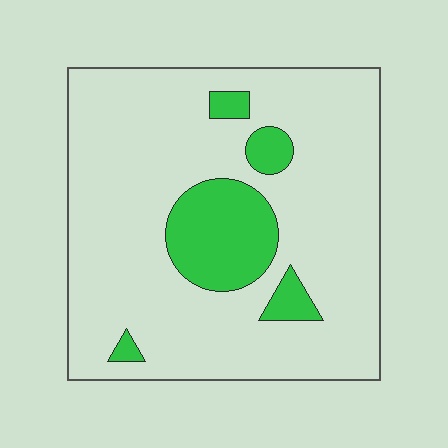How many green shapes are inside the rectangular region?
5.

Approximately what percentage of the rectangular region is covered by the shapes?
Approximately 15%.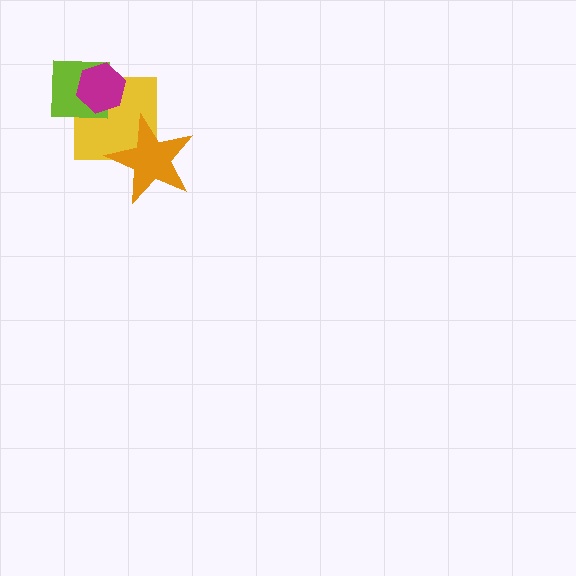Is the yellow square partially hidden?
Yes, it is partially covered by another shape.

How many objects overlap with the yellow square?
3 objects overlap with the yellow square.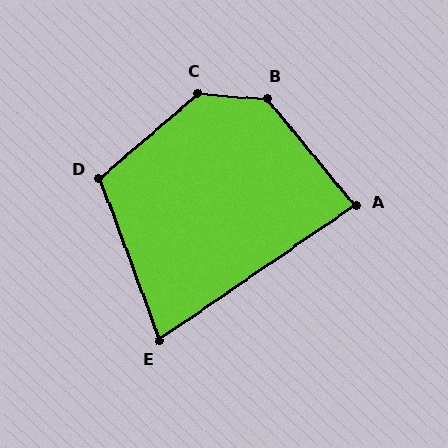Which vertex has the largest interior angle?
C, at approximately 135 degrees.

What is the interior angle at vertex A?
Approximately 85 degrees (approximately right).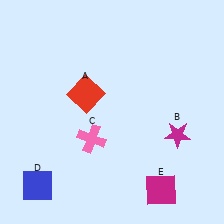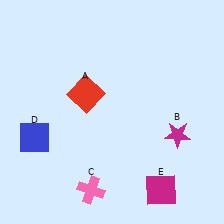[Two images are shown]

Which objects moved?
The objects that moved are: the pink cross (C), the blue square (D).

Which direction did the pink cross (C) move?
The pink cross (C) moved down.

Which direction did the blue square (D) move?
The blue square (D) moved up.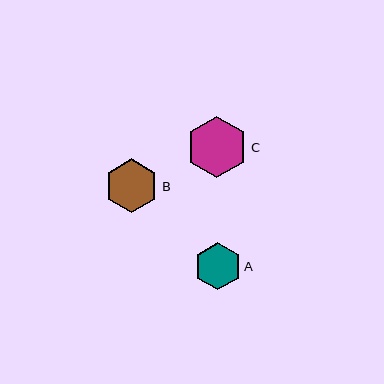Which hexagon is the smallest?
Hexagon A is the smallest with a size of approximately 48 pixels.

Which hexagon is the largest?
Hexagon C is the largest with a size of approximately 62 pixels.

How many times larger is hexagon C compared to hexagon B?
Hexagon C is approximately 1.1 times the size of hexagon B.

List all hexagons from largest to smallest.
From largest to smallest: C, B, A.